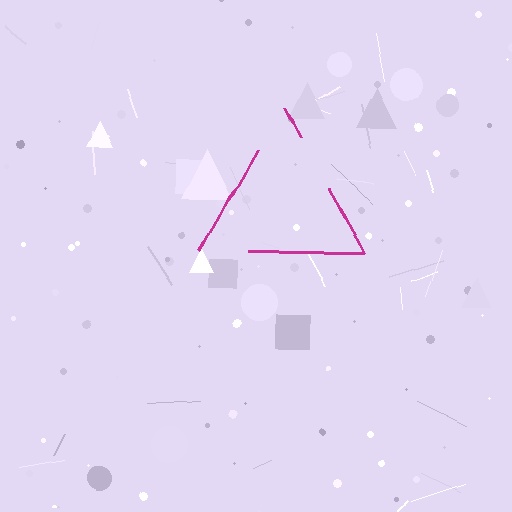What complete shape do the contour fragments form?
The contour fragments form a triangle.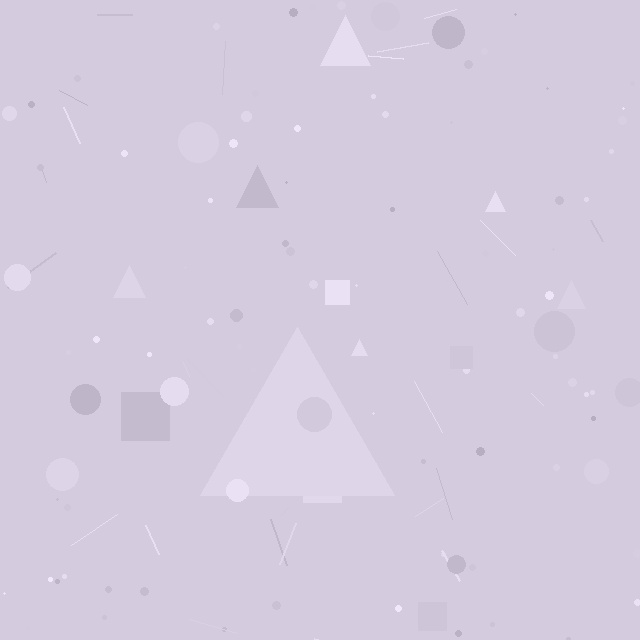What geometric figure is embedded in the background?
A triangle is embedded in the background.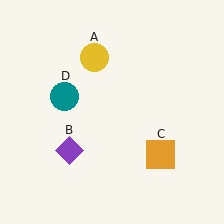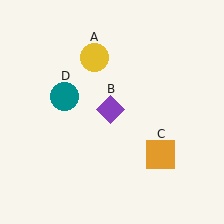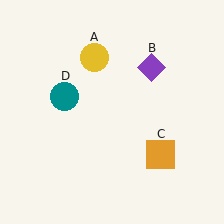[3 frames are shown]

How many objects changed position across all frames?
1 object changed position: purple diamond (object B).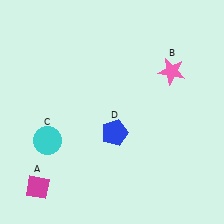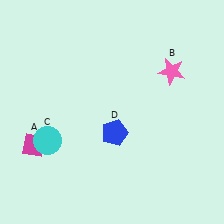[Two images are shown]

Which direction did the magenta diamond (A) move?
The magenta diamond (A) moved up.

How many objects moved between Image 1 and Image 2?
1 object moved between the two images.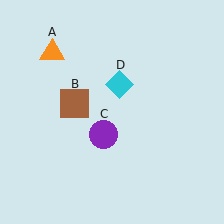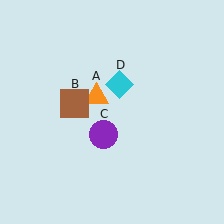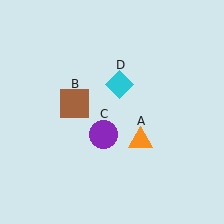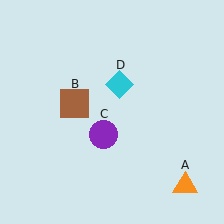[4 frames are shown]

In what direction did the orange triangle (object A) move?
The orange triangle (object A) moved down and to the right.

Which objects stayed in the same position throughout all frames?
Brown square (object B) and purple circle (object C) and cyan diamond (object D) remained stationary.